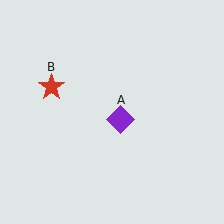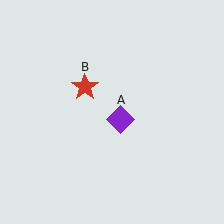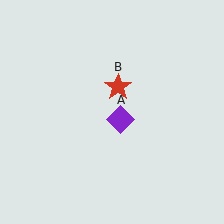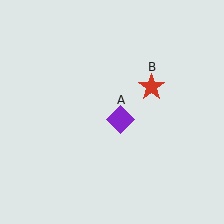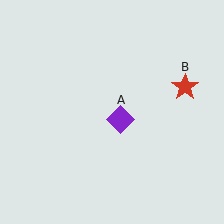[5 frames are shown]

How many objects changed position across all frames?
1 object changed position: red star (object B).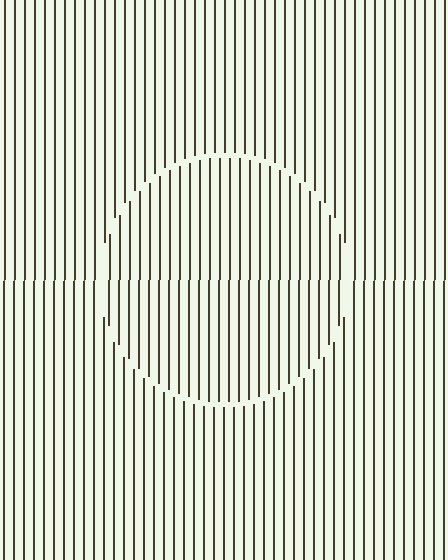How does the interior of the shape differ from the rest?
The interior of the shape contains the same grating, shifted by half a period — the contour is defined by the phase discontinuity where line-ends from the inner and outer gratings abut.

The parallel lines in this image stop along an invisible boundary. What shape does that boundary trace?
An illusory circle. The interior of the shape contains the same grating, shifted by half a period — the contour is defined by the phase discontinuity where line-ends from the inner and outer gratings abut.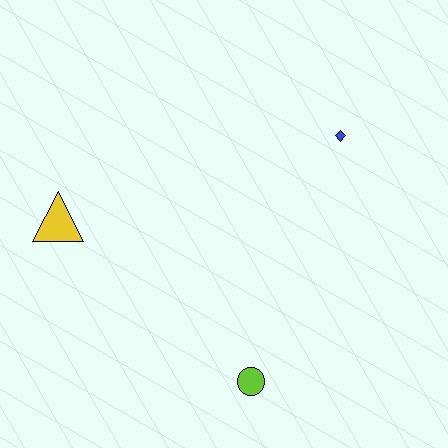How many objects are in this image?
There are 3 objects.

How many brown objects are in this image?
There are no brown objects.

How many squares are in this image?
There are no squares.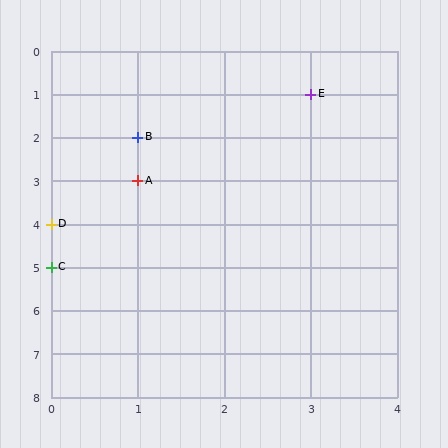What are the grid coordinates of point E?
Point E is at grid coordinates (3, 1).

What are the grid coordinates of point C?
Point C is at grid coordinates (0, 5).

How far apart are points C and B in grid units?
Points C and B are 1 column and 3 rows apart (about 3.2 grid units diagonally).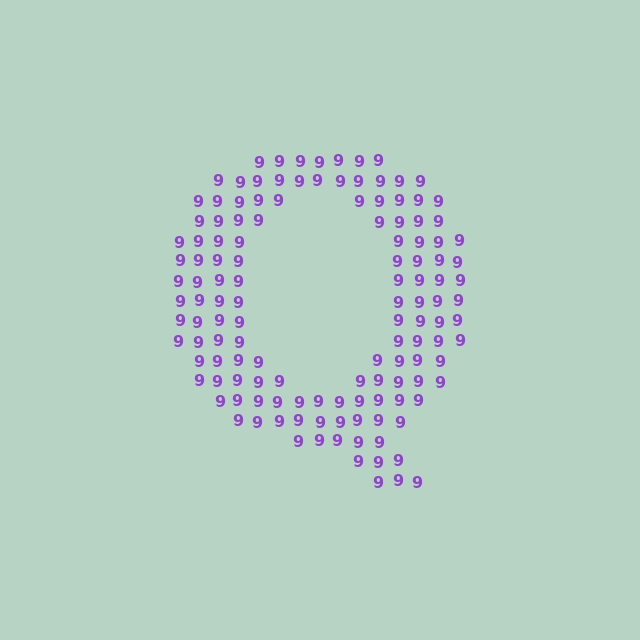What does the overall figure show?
The overall figure shows the letter Q.